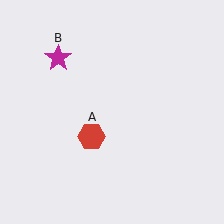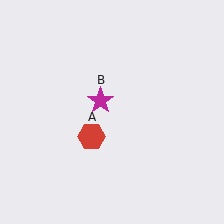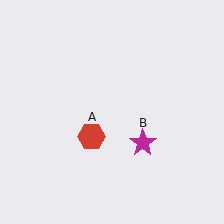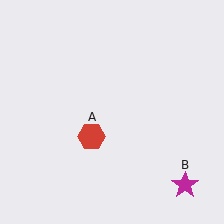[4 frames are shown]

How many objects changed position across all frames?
1 object changed position: magenta star (object B).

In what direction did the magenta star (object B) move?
The magenta star (object B) moved down and to the right.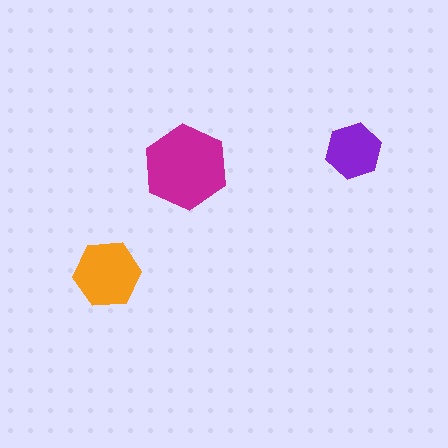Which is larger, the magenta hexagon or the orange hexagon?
The magenta one.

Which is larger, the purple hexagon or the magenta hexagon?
The magenta one.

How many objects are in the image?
There are 3 objects in the image.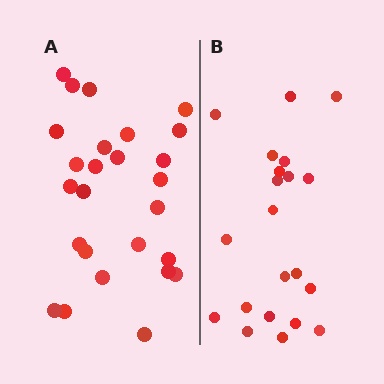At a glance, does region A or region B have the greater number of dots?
Region A (the left region) has more dots.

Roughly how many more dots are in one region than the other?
Region A has about 5 more dots than region B.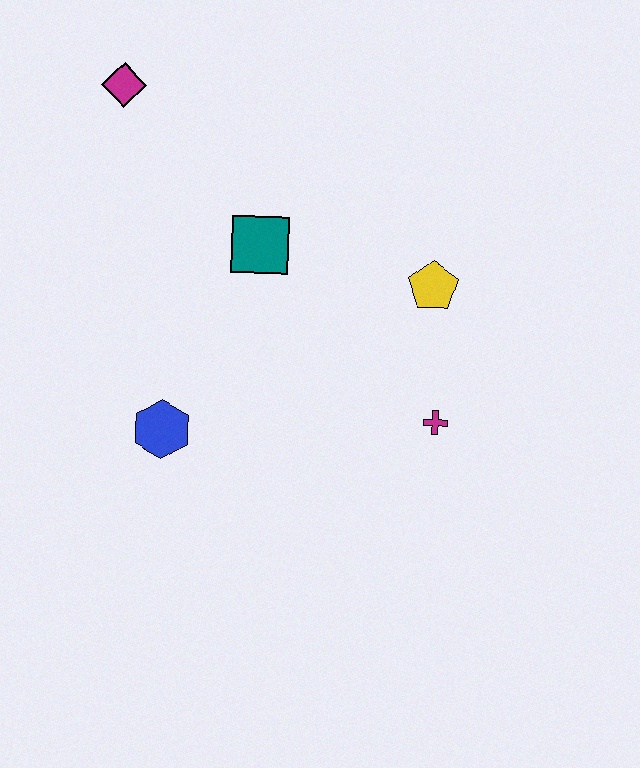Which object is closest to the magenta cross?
The yellow pentagon is closest to the magenta cross.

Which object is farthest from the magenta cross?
The magenta diamond is farthest from the magenta cross.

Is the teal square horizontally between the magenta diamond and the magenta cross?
Yes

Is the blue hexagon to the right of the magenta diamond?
Yes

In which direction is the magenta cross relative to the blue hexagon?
The magenta cross is to the right of the blue hexagon.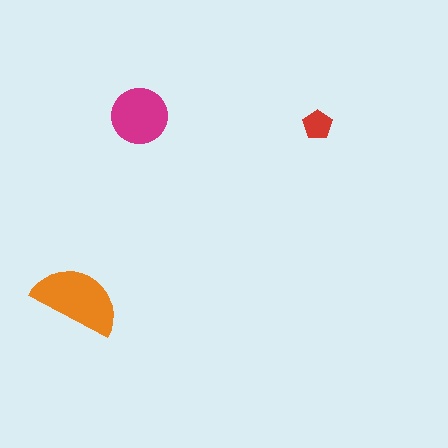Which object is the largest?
The orange semicircle.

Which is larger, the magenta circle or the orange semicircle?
The orange semicircle.